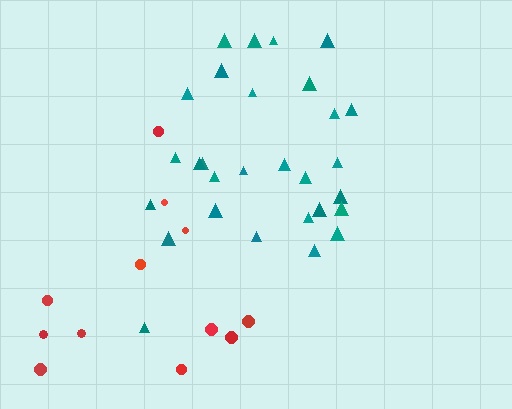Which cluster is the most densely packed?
Teal.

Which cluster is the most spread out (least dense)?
Red.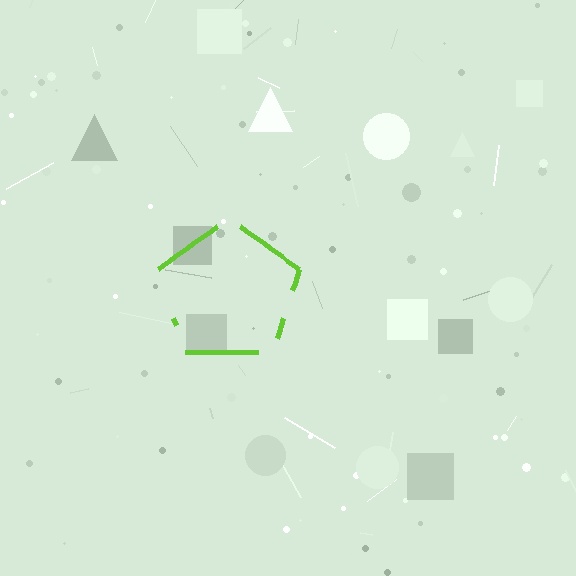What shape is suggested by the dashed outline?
The dashed outline suggests a pentagon.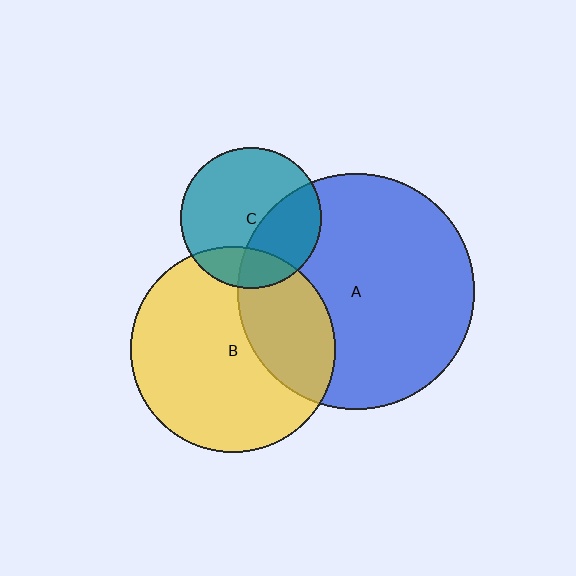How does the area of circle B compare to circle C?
Approximately 2.1 times.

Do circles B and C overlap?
Yes.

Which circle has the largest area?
Circle A (blue).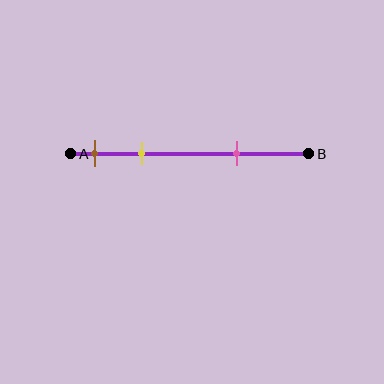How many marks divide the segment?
There are 3 marks dividing the segment.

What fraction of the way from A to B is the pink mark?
The pink mark is approximately 70% (0.7) of the way from A to B.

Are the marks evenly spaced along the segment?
No, the marks are not evenly spaced.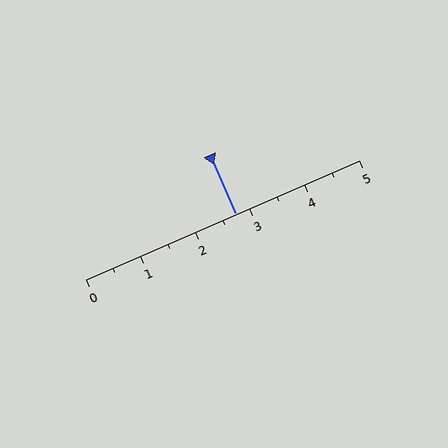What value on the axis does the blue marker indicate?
The marker indicates approximately 2.8.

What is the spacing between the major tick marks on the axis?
The major ticks are spaced 1 apart.